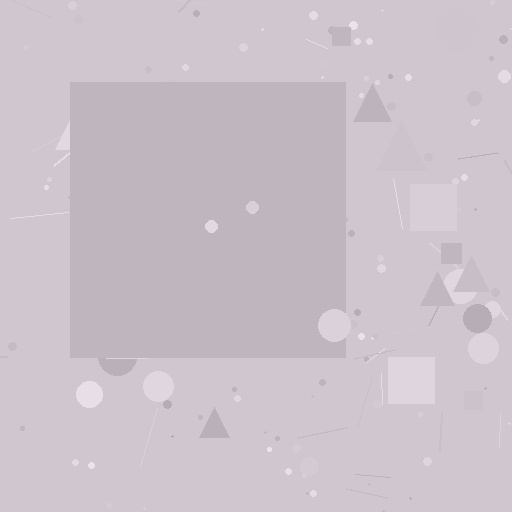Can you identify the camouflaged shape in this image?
The camouflaged shape is a square.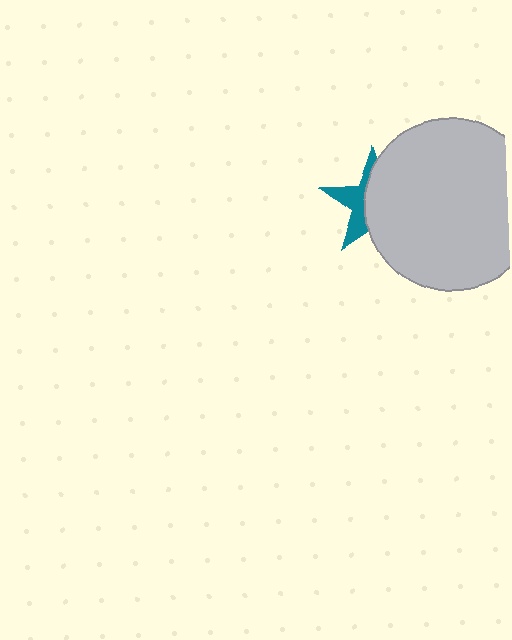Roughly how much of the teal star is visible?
A small part of it is visible (roughly 39%).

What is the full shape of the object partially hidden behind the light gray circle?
The partially hidden object is a teal star.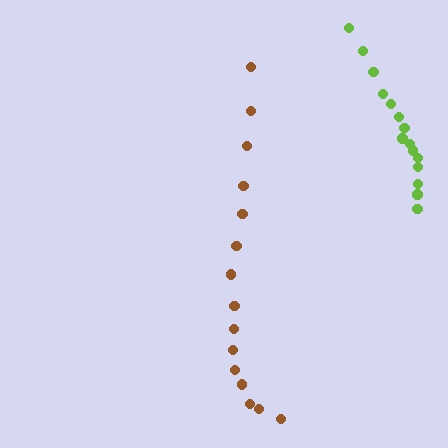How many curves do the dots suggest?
There are 2 distinct paths.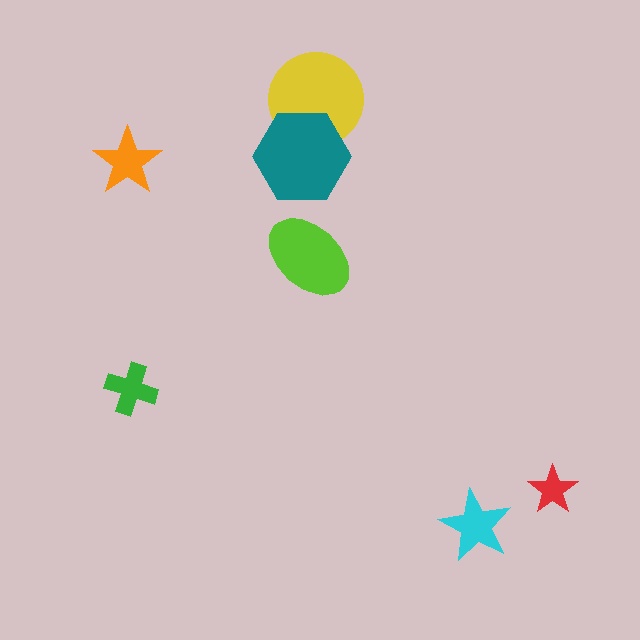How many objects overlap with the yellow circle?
1 object overlaps with the yellow circle.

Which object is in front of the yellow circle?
The teal hexagon is in front of the yellow circle.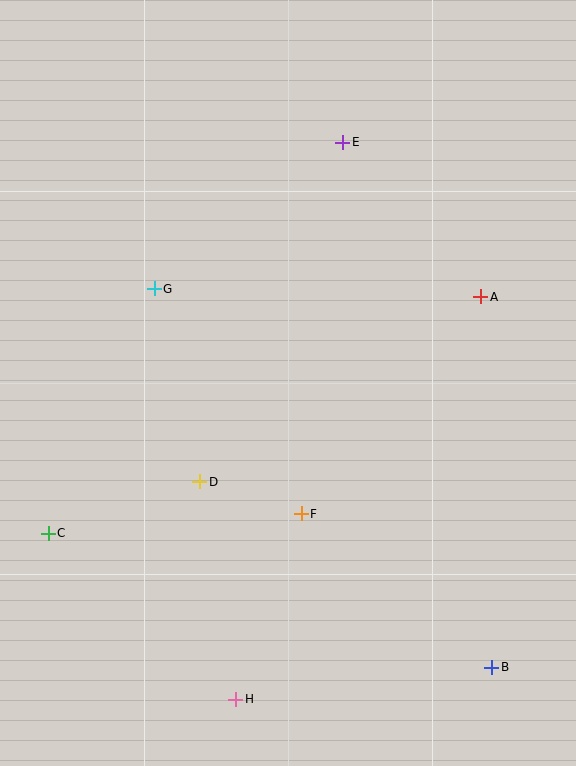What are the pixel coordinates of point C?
Point C is at (48, 533).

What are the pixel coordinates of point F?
Point F is at (301, 514).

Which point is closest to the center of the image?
Point F at (301, 514) is closest to the center.